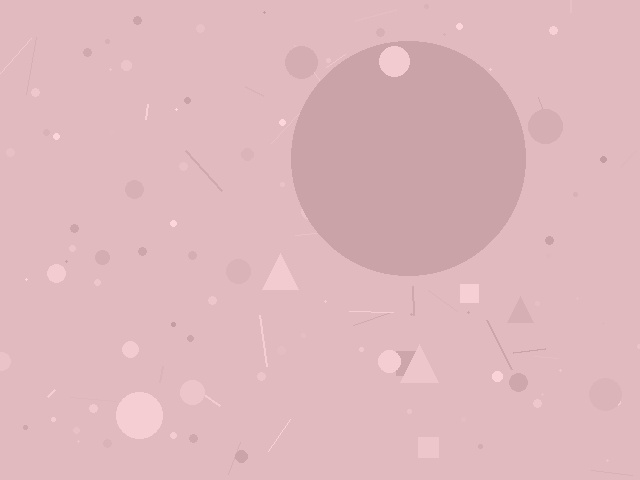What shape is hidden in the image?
A circle is hidden in the image.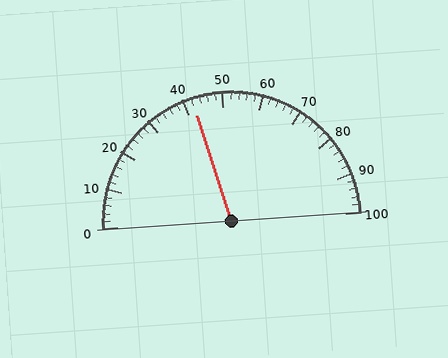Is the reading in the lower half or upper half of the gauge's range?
The reading is in the lower half of the range (0 to 100).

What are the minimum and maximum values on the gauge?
The gauge ranges from 0 to 100.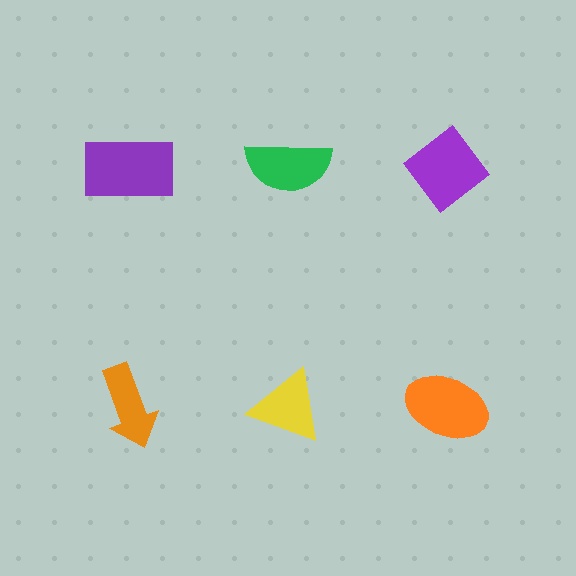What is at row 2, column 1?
An orange arrow.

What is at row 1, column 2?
A green semicircle.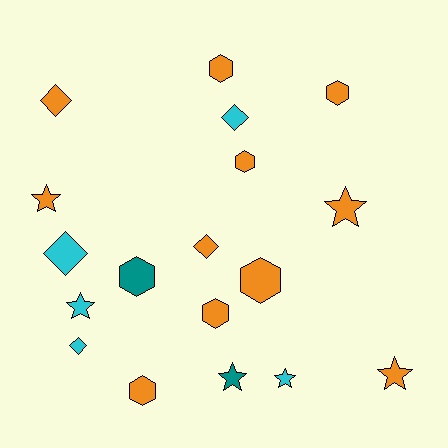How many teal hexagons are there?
There is 1 teal hexagon.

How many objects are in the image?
There are 18 objects.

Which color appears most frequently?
Orange, with 11 objects.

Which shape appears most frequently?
Hexagon, with 7 objects.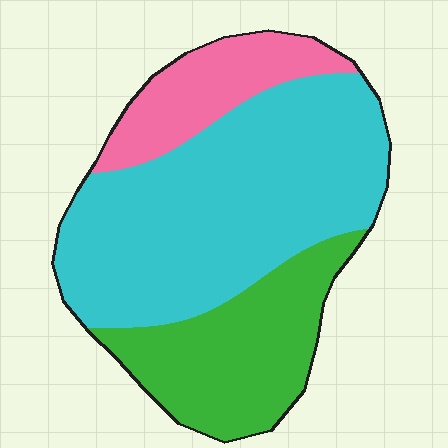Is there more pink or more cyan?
Cyan.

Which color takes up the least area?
Pink, at roughly 15%.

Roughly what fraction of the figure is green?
Green takes up about one quarter (1/4) of the figure.